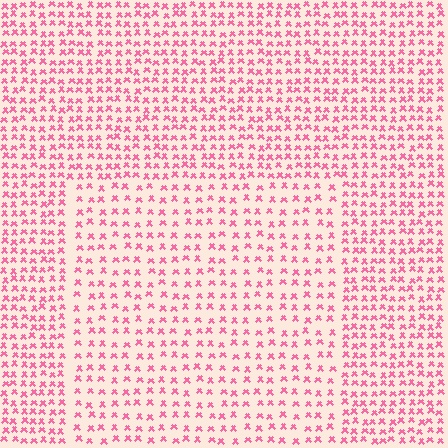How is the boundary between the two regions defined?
The boundary is defined by a change in element density (approximately 1.6x ratio). All elements are the same color, size, and shape.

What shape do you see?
I see a rectangle.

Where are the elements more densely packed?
The elements are more densely packed outside the rectangle boundary.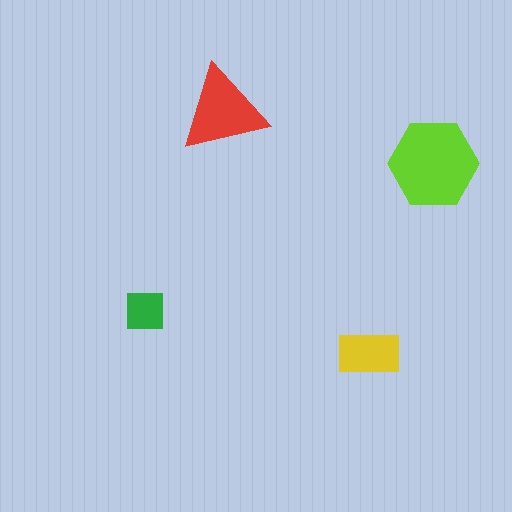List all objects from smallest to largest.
The green square, the yellow rectangle, the red triangle, the lime hexagon.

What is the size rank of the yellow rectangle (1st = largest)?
3rd.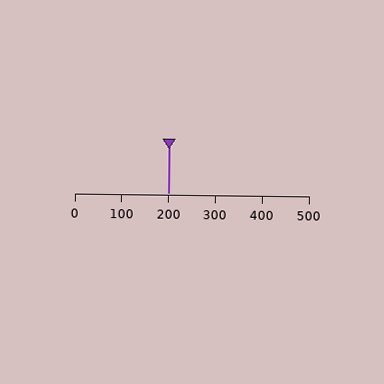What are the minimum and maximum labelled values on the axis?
The axis runs from 0 to 500.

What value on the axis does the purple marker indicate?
The marker indicates approximately 200.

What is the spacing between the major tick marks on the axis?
The major ticks are spaced 100 apart.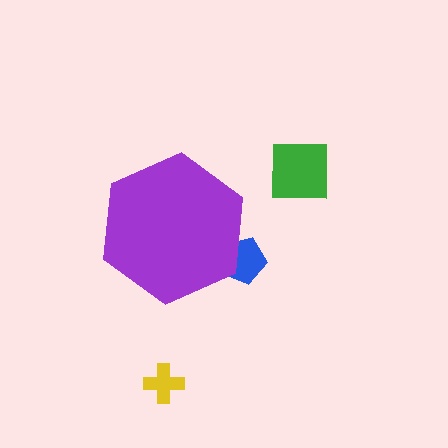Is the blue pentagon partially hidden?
Yes, the blue pentagon is partially hidden behind the purple hexagon.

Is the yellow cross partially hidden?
No, the yellow cross is fully visible.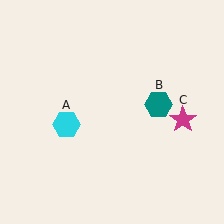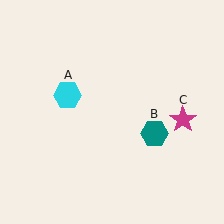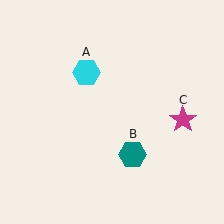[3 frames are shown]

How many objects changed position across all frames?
2 objects changed position: cyan hexagon (object A), teal hexagon (object B).